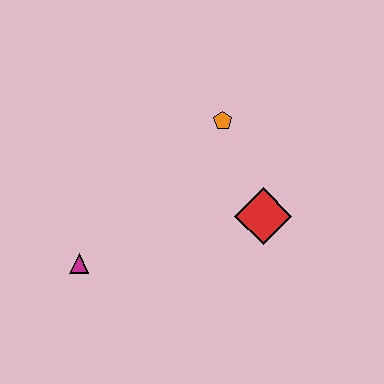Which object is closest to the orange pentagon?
The red diamond is closest to the orange pentagon.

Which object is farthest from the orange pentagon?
The magenta triangle is farthest from the orange pentagon.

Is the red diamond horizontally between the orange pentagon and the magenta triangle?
No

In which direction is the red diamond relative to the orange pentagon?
The red diamond is below the orange pentagon.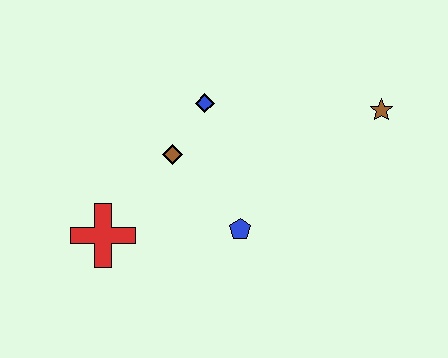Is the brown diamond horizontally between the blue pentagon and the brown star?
No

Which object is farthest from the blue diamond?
The brown star is farthest from the blue diamond.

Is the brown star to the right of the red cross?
Yes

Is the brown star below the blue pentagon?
No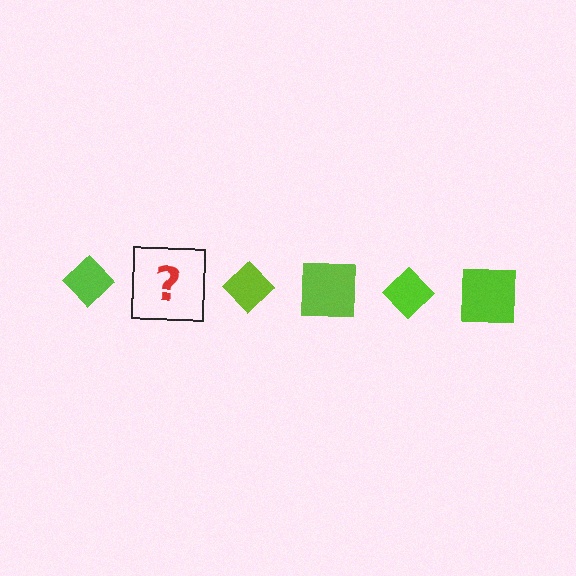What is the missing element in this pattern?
The missing element is a lime square.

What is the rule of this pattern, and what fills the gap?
The rule is that the pattern cycles through diamond, square shapes in lime. The gap should be filled with a lime square.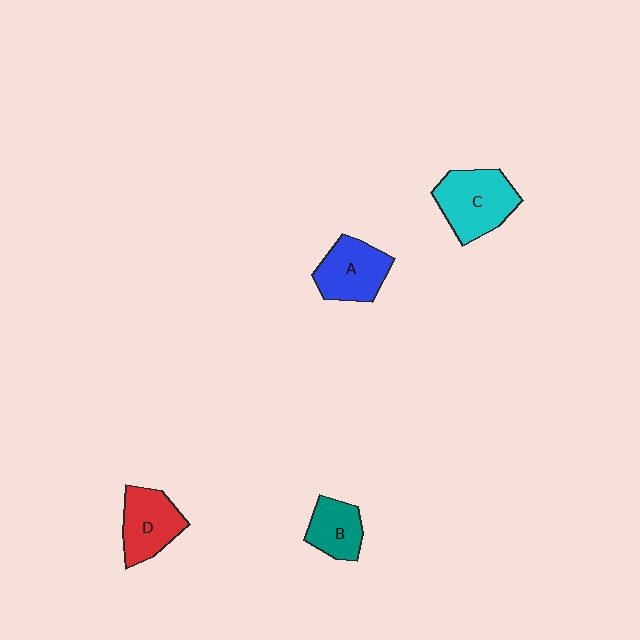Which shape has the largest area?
Shape C (cyan).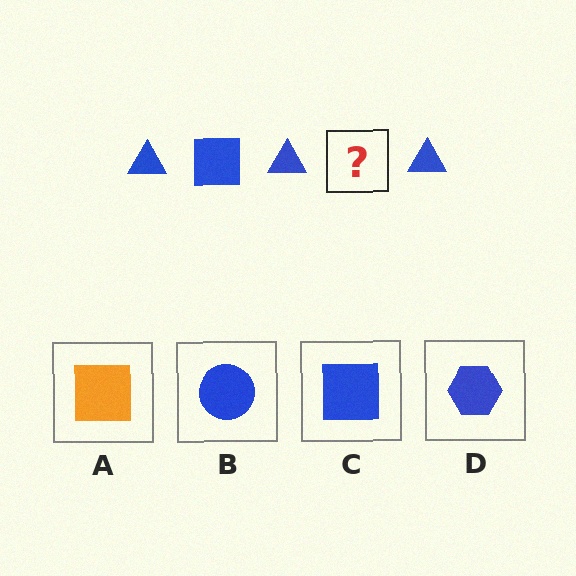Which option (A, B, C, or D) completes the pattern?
C.